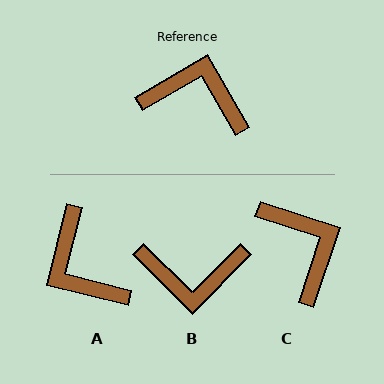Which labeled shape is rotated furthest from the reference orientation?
B, about 165 degrees away.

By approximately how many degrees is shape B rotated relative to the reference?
Approximately 165 degrees clockwise.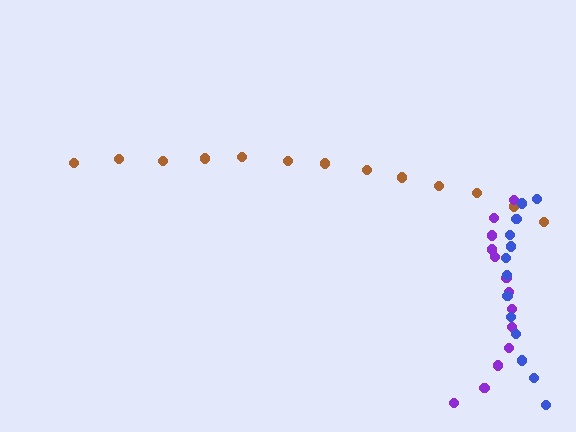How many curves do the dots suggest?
There are 3 distinct paths.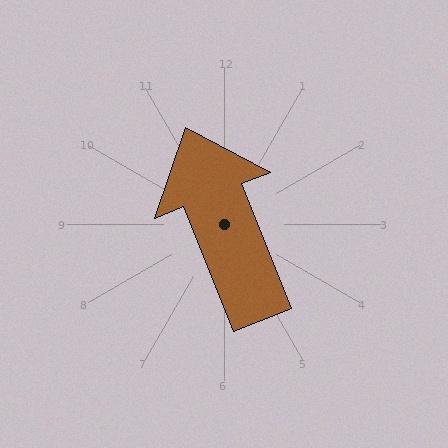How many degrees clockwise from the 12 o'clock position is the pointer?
Approximately 338 degrees.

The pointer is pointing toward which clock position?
Roughly 11 o'clock.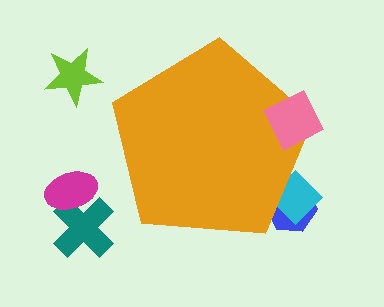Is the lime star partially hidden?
No, the lime star is fully visible.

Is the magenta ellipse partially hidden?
No, the magenta ellipse is fully visible.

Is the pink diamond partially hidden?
No, the pink diamond is fully visible.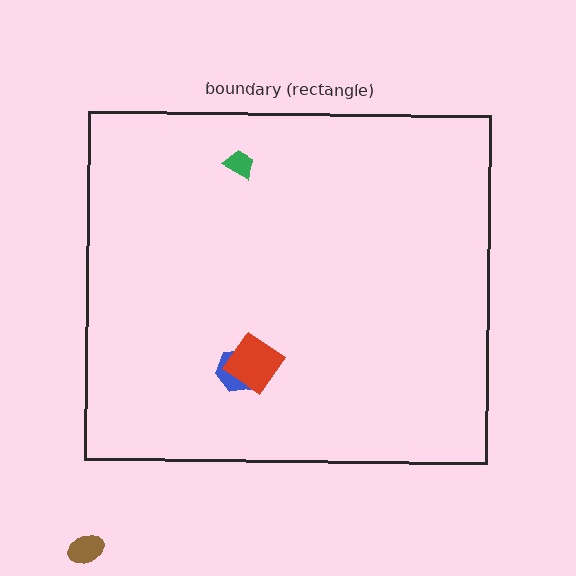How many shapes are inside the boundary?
3 inside, 1 outside.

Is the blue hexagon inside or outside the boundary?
Inside.